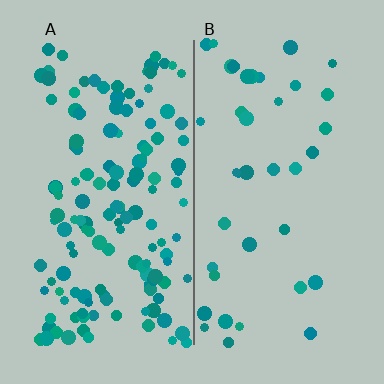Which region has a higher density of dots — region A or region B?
A (the left).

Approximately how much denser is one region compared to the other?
Approximately 3.7× — region A over region B.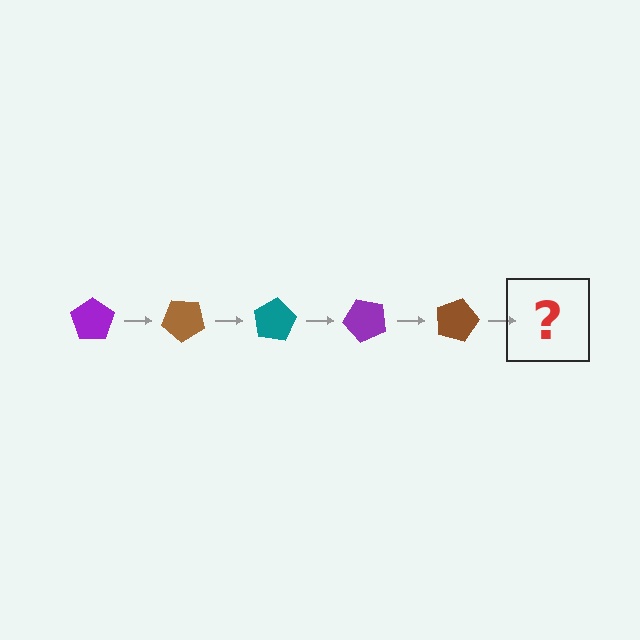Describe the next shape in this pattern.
It should be a teal pentagon, rotated 200 degrees from the start.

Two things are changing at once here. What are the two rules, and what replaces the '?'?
The two rules are that it rotates 40 degrees each step and the color cycles through purple, brown, and teal. The '?' should be a teal pentagon, rotated 200 degrees from the start.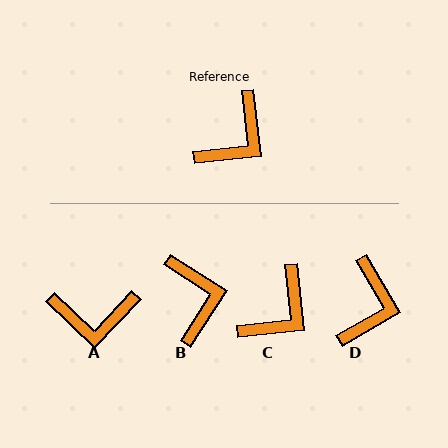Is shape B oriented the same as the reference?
No, it is off by about 51 degrees.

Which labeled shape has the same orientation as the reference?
C.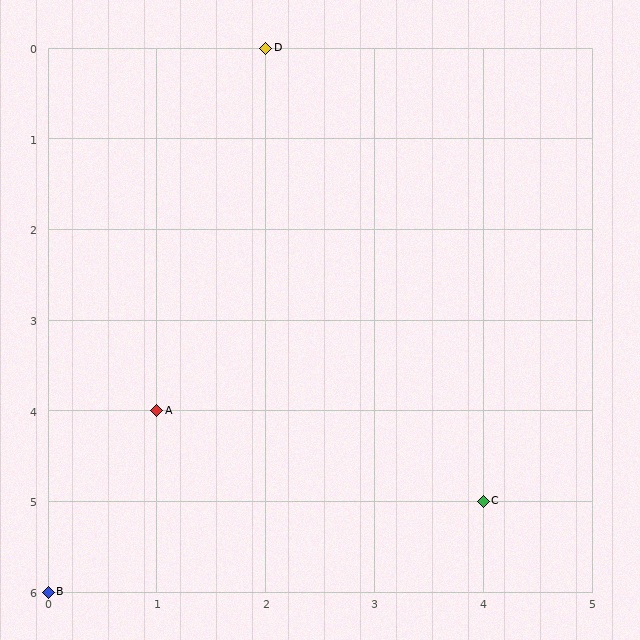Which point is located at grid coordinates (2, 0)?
Point D is at (2, 0).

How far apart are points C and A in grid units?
Points C and A are 3 columns and 1 row apart (about 3.2 grid units diagonally).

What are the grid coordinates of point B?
Point B is at grid coordinates (0, 6).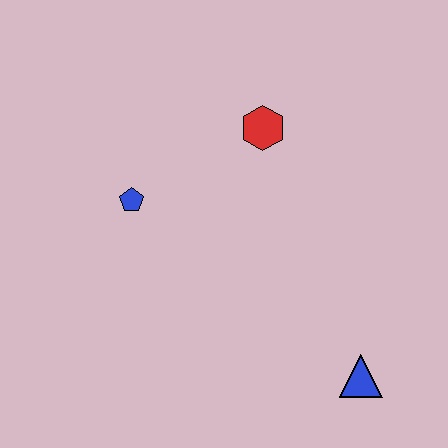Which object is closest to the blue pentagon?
The red hexagon is closest to the blue pentagon.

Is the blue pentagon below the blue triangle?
No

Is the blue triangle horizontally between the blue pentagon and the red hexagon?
No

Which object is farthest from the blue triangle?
The blue pentagon is farthest from the blue triangle.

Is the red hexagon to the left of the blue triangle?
Yes